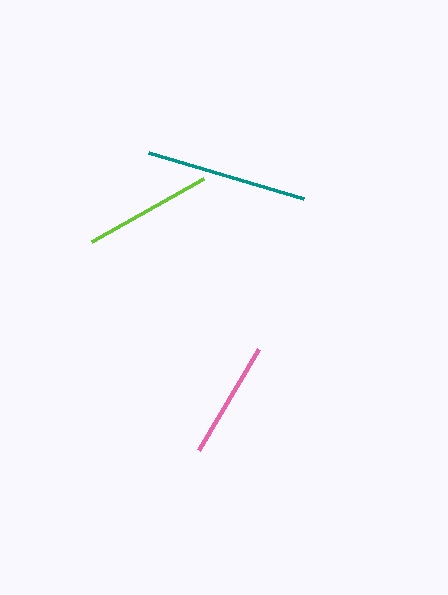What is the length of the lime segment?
The lime segment is approximately 128 pixels long.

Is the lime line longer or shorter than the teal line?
The teal line is longer than the lime line.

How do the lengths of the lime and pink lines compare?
The lime and pink lines are approximately the same length.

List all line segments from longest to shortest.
From longest to shortest: teal, lime, pink.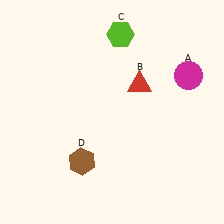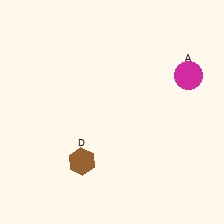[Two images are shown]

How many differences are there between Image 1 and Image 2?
There are 2 differences between the two images.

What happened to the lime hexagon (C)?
The lime hexagon (C) was removed in Image 2. It was in the top-right area of Image 1.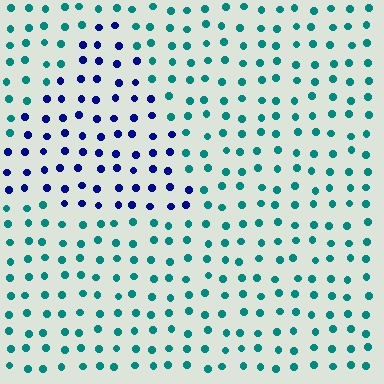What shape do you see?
I see a triangle.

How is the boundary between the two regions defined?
The boundary is defined purely by a slight shift in hue (about 62 degrees). Spacing, size, and orientation are identical on both sides.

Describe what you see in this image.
The image is filled with small teal elements in a uniform arrangement. A triangle-shaped region is visible where the elements are tinted to a slightly different hue, forming a subtle color boundary.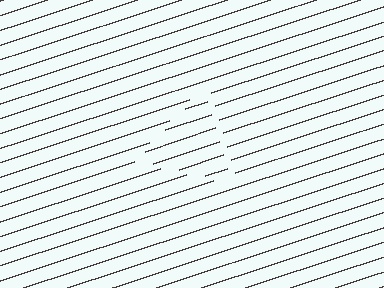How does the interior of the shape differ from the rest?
The interior of the shape contains the same grating, shifted by half a period — the contour is defined by the phase discontinuity where line-ends from the inner and outer gratings abut.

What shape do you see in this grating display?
An illusory triangle. The interior of the shape contains the same grating, shifted by half a period — the contour is defined by the phase discontinuity where line-ends from the inner and outer gratings abut.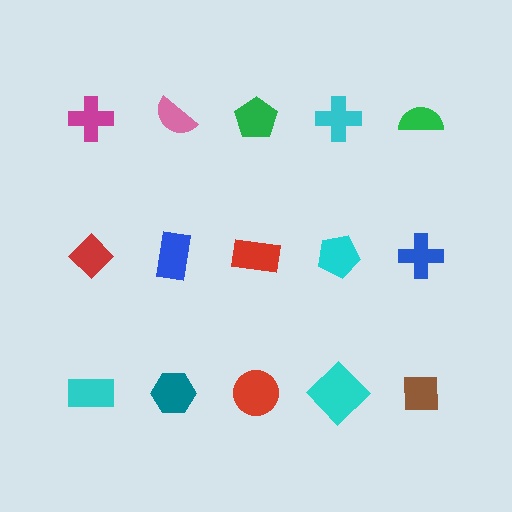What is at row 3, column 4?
A cyan diamond.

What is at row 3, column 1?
A cyan rectangle.